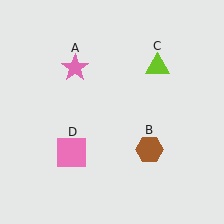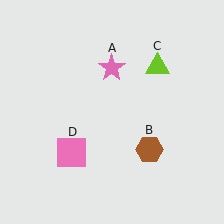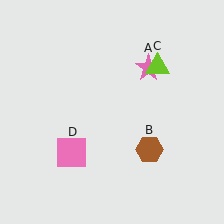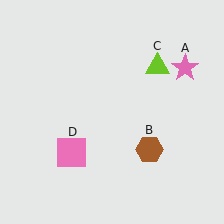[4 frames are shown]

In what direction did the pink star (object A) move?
The pink star (object A) moved right.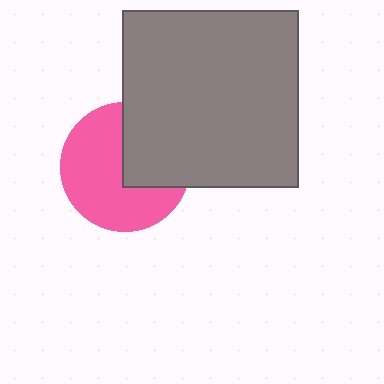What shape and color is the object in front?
The object in front is a gray square.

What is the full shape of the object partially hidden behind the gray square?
The partially hidden object is a pink circle.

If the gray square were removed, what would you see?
You would see the complete pink circle.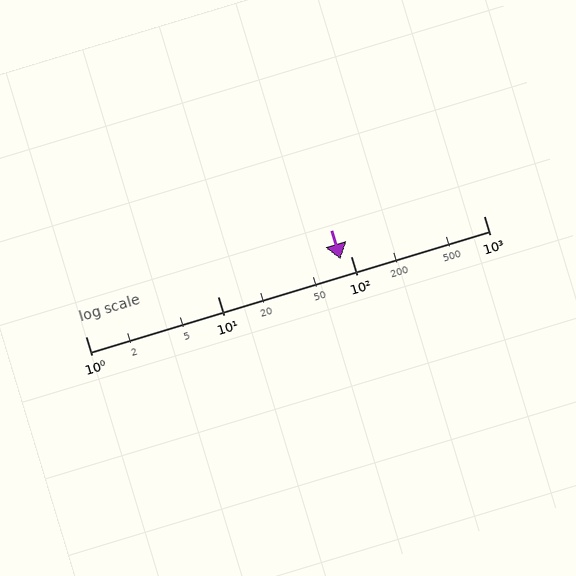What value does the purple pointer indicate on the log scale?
The pointer indicates approximately 84.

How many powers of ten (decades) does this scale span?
The scale spans 3 decades, from 1 to 1000.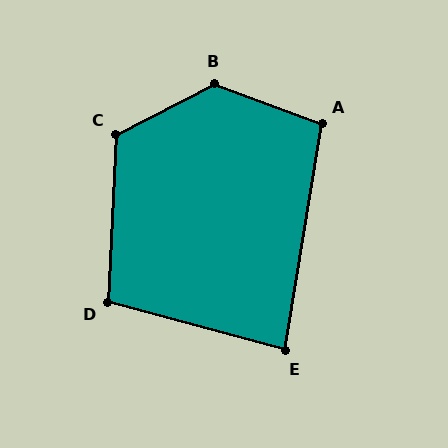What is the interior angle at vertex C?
Approximately 120 degrees (obtuse).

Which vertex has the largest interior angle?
B, at approximately 132 degrees.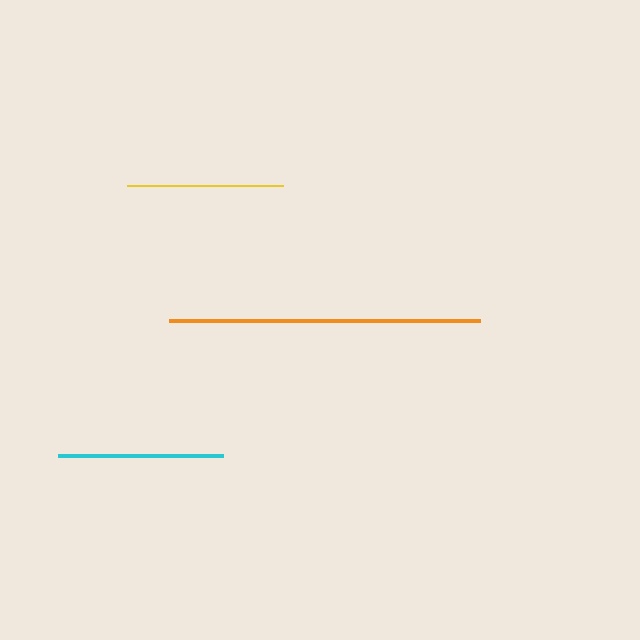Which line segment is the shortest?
The yellow line is the shortest at approximately 156 pixels.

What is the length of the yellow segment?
The yellow segment is approximately 156 pixels long.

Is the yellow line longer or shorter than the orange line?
The orange line is longer than the yellow line.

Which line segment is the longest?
The orange line is the longest at approximately 310 pixels.